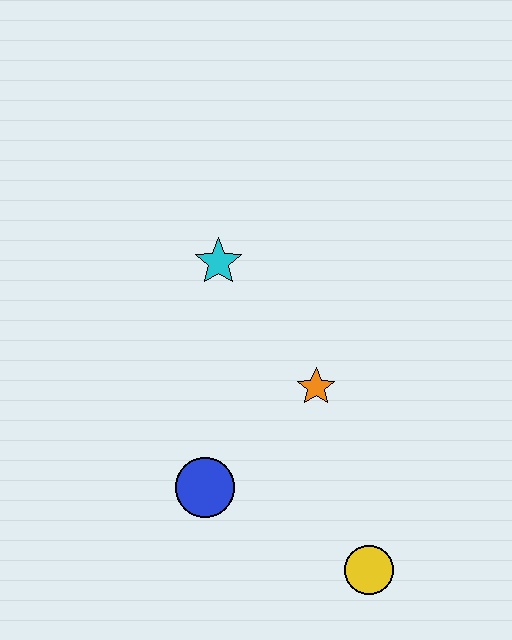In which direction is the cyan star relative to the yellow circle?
The cyan star is above the yellow circle.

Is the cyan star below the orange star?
No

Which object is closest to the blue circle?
The orange star is closest to the blue circle.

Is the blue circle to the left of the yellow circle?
Yes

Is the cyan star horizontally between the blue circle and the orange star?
Yes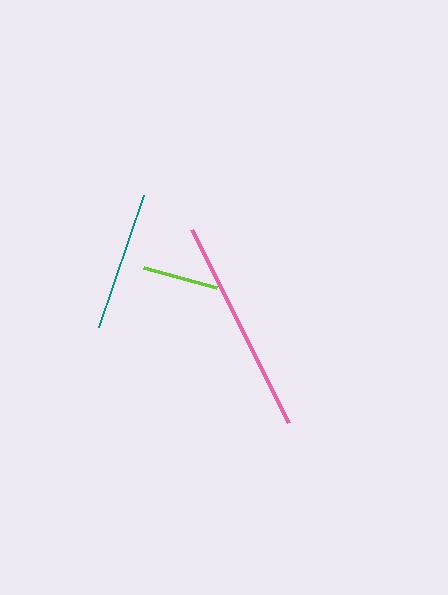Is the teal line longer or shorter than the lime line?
The teal line is longer than the lime line.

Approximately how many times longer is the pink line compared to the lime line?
The pink line is approximately 2.9 times the length of the lime line.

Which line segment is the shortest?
The lime line is the shortest at approximately 75 pixels.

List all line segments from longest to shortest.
From longest to shortest: pink, teal, lime.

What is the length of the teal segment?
The teal segment is approximately 140 pixels long.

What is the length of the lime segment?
The lime segment is approximately 75 pixels long.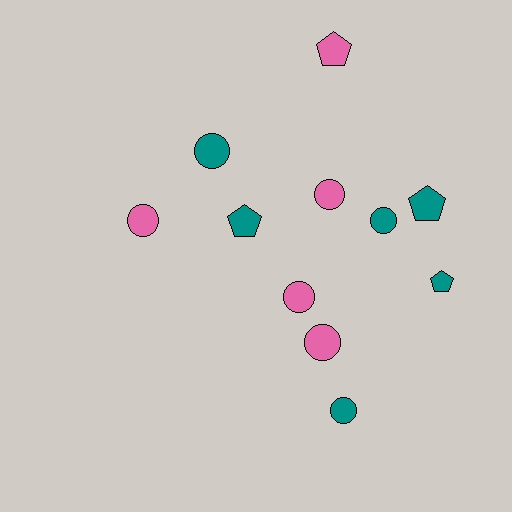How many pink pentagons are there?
There is 1 pink pentagon.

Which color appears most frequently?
Teal, with 6 objects.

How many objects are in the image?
There are 11 objects.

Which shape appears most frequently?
Circle, with 7 objects.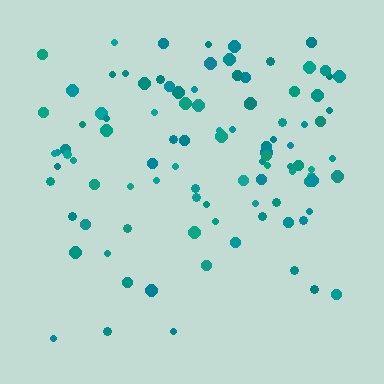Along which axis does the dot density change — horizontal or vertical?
Vertical.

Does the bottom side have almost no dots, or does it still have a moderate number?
Still a moderate number, just noticeably fewer than the top.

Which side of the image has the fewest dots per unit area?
The bottom.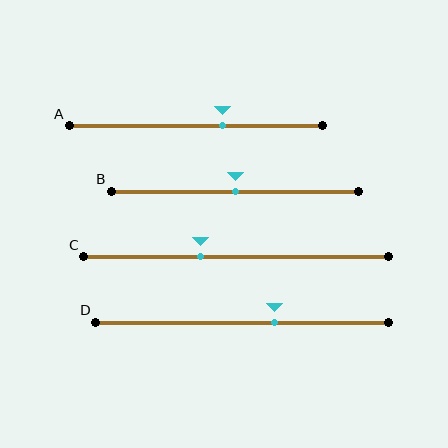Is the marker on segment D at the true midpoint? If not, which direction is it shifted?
No, the marker on segment D is shifted to the right by about 11% of the segment length.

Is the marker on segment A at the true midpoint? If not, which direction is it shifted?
No, the marker on segment A is shifted to the right by about 11% of the segment length.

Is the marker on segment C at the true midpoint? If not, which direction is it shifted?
No, the marker on segment C is shifted to the left by about 12% of the segment length.